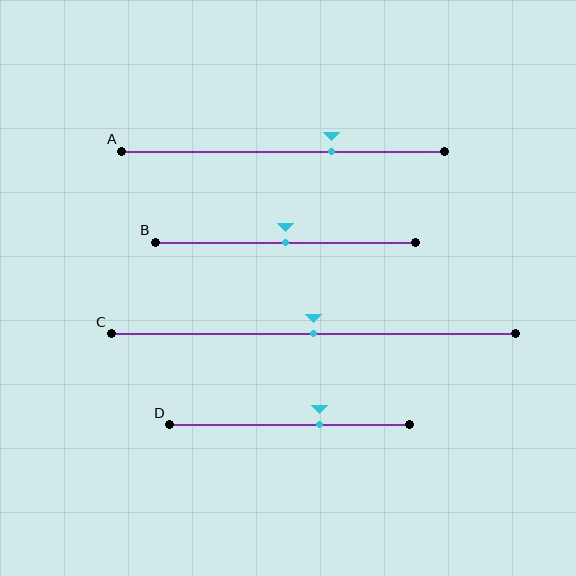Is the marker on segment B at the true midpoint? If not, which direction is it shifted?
Yes, the marker on segment B is at the true midpoint.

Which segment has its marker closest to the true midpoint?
Segment B has its marker closest to the true midpoint.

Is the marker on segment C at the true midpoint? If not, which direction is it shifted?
Yes, the marker on segment C is at the true midpoint.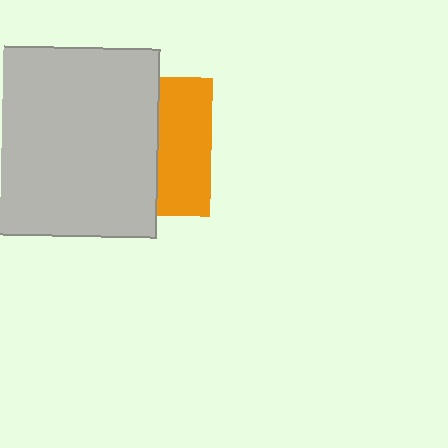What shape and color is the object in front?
The object in front is a light gray square.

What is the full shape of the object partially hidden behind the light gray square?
The partially hidden object is an orange square.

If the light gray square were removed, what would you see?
You would see the complete orange square.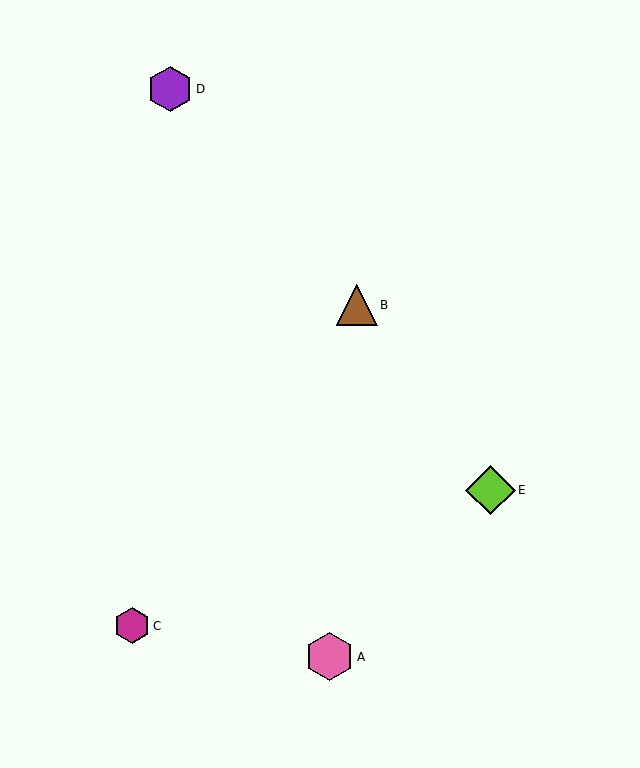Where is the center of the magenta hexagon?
The center of the magenta hexagon is at (132, 626).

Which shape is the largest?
The lime diamond (labeled E) is the largest.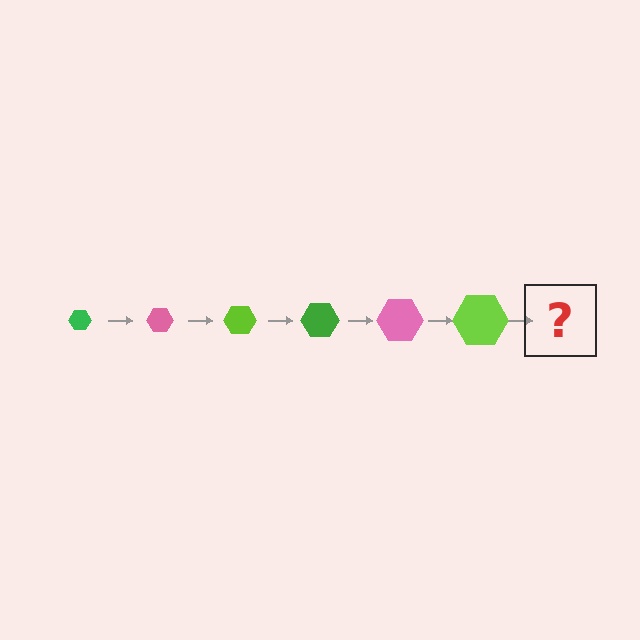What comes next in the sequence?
The next element should be a green hexagon, larger than the previous one.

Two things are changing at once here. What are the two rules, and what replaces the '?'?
The two rules are that the hexagon grows larger each step and the color cycles through green, pink, and lime. The '?' should be a green hexagon, larger than the previous one.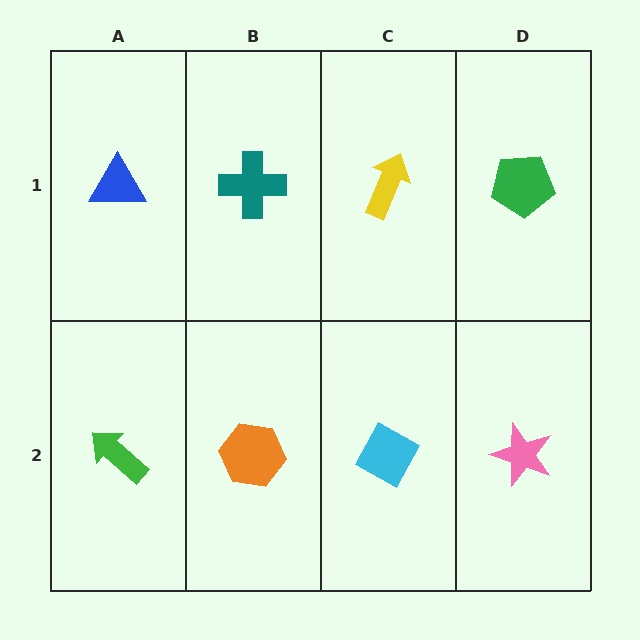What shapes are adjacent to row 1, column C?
A cyan diamond (row 2, column C), a teal cross (row 1, column B), a green pentagon (row 1, column D).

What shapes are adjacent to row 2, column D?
A green pentagon (row 1, column D), a cyan diamond (row 2, column C).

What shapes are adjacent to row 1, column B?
An orange hexagon (row 2, column B), a blue triangle (row 1, column A), a yellow arrow (row 1, column C).